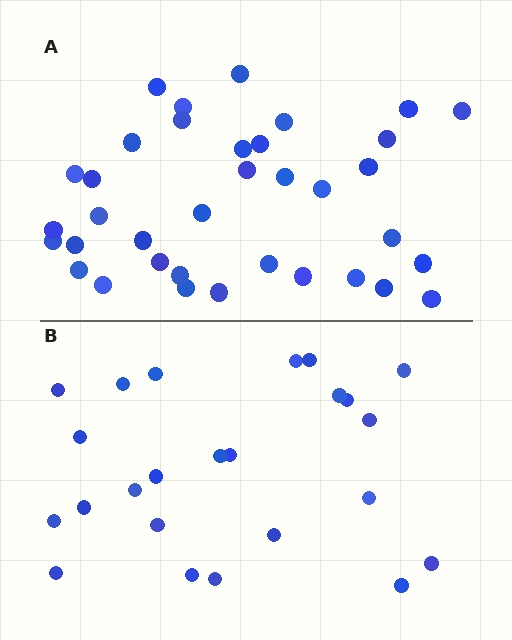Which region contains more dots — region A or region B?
Region A (the top region) has more dots.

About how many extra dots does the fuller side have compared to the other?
Region A has roughly 12 or so more dots than region B.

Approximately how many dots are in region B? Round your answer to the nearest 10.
About 20 dots. (The exact count is 24, which rounds to 20.)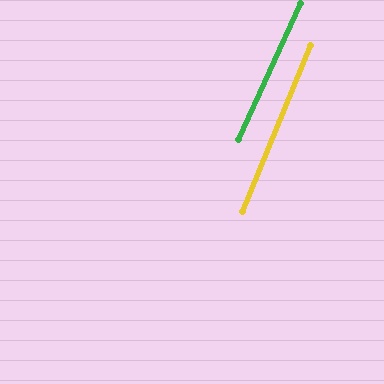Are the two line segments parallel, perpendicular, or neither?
Parallel — their directions differ by only 1.9°.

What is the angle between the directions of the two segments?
Approximately 2 degrees.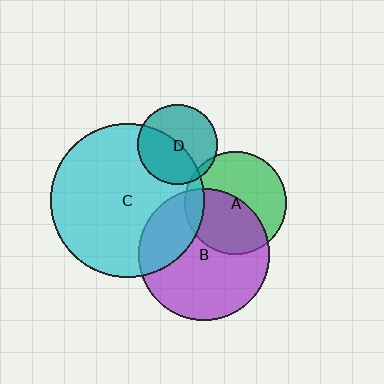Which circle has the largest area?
Circle C (cyan).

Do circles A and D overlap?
Yes.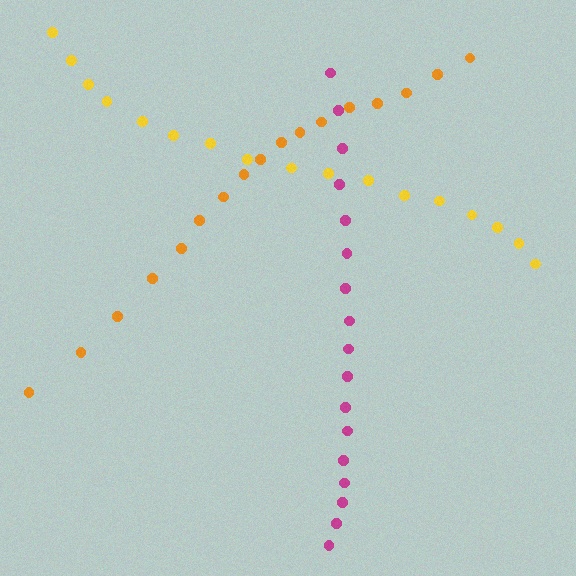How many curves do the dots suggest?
There are 3 distinct paths.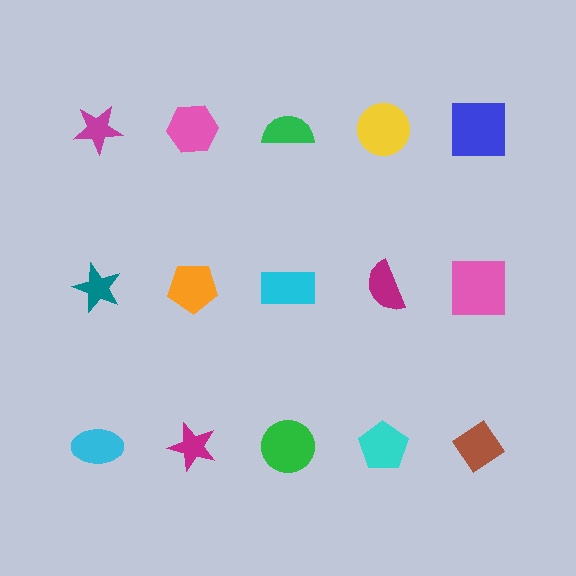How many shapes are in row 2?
5 shapes.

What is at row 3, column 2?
A magenta star.